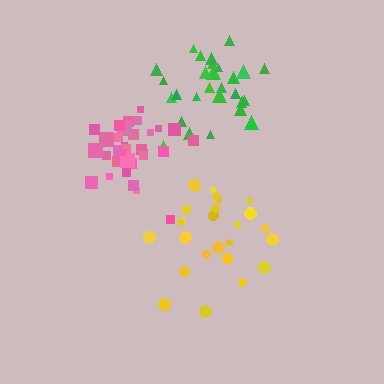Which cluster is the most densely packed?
Pink.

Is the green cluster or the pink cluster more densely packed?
Pink.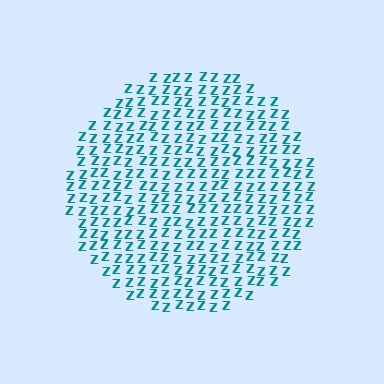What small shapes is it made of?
It is made of small letter Z's.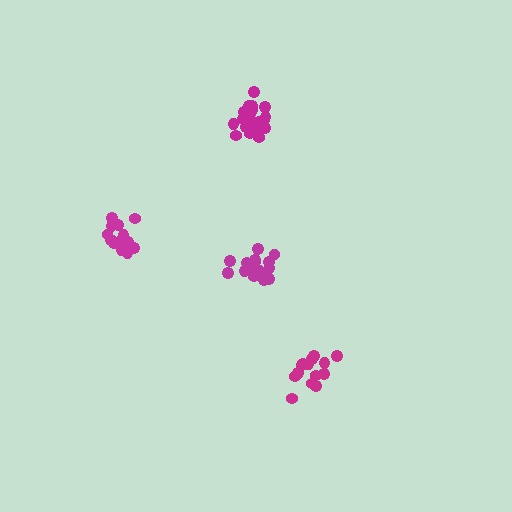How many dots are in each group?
Group 1: 15 dots, Group 2: 20 dots, Group 3: 18 dots, Group 4: 14 dots (67 total).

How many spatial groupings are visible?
There are 4 spatial groupings.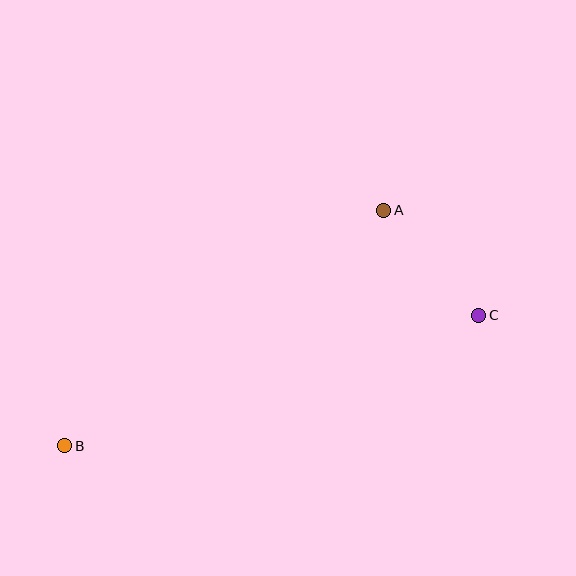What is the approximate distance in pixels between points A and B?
The distance between A and B is approximately 397 pixels.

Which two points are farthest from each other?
Points B and C are farthest from each other.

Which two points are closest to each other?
Points A and C are closest to each other.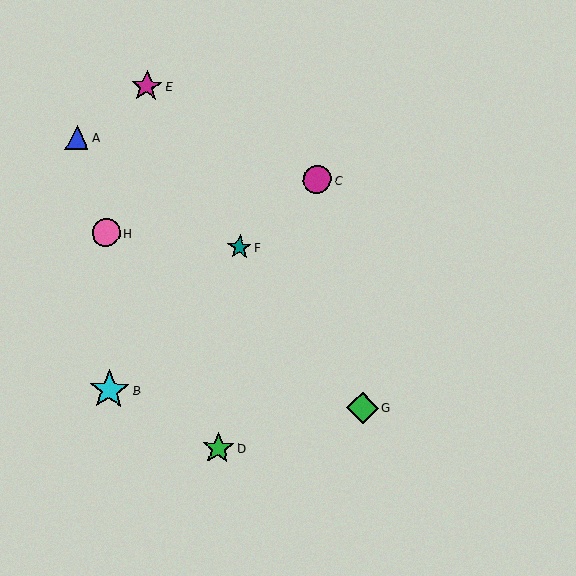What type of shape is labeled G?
Shape G is a green diamond.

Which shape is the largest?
The cyan star (labeled B) is the largest.